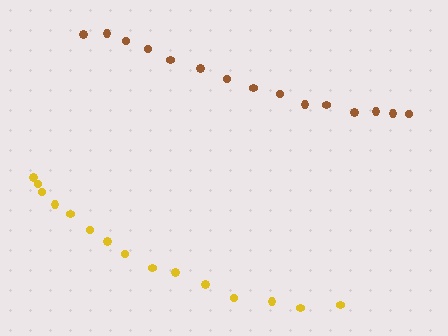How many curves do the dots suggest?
There are 2 distinct paths.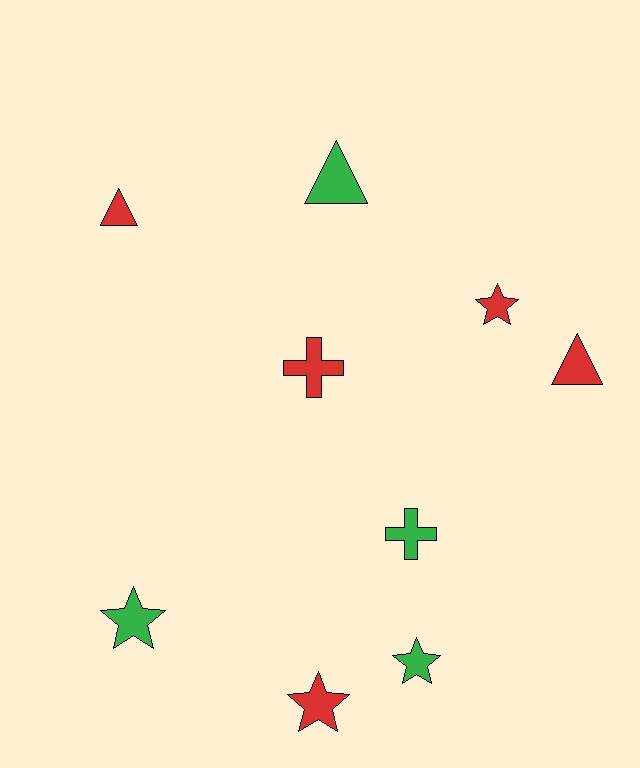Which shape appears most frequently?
Star, with 4 objects.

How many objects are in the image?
There are 9 objects.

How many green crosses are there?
There is 1 green cross.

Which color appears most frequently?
Red, with 5 objects.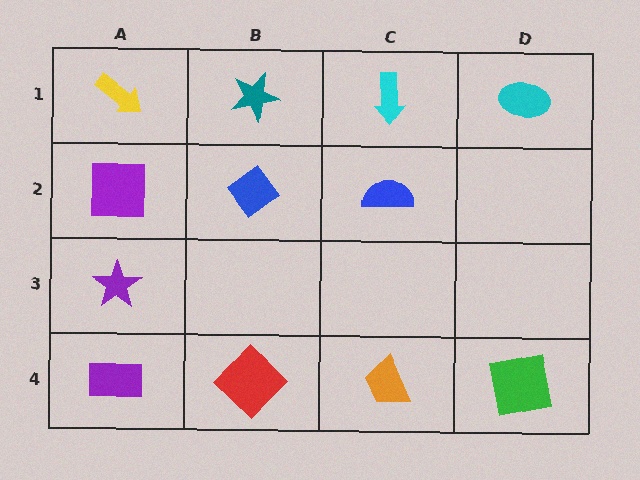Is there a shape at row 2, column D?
No, that cell is empty.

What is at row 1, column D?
A cyan ellipse.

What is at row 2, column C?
A blue semicircle.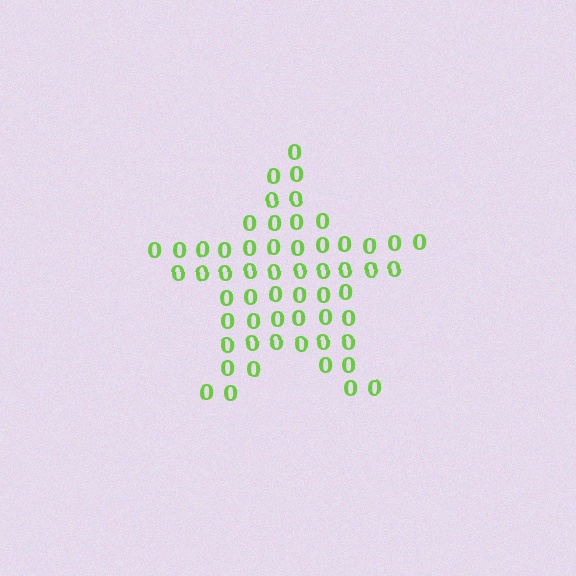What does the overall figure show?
The overall figure shows a star.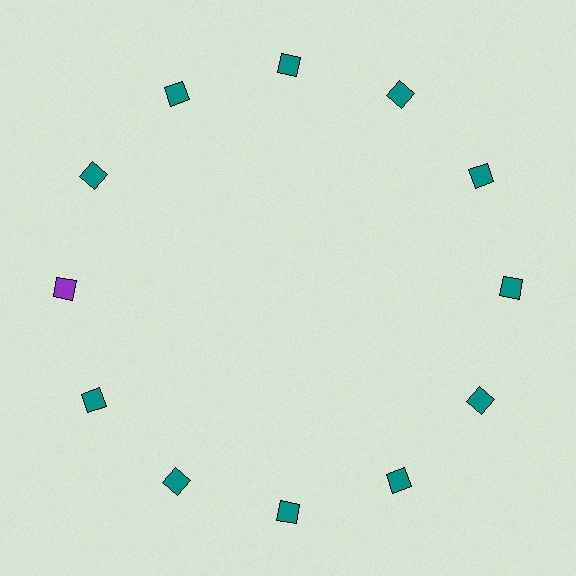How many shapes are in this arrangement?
There are 12 shapes arranged in a ring pattern.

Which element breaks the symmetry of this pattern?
The purple diamond at roughly the 9 o'clock position breaks the symmetry. All other shapes are teal diamonds.